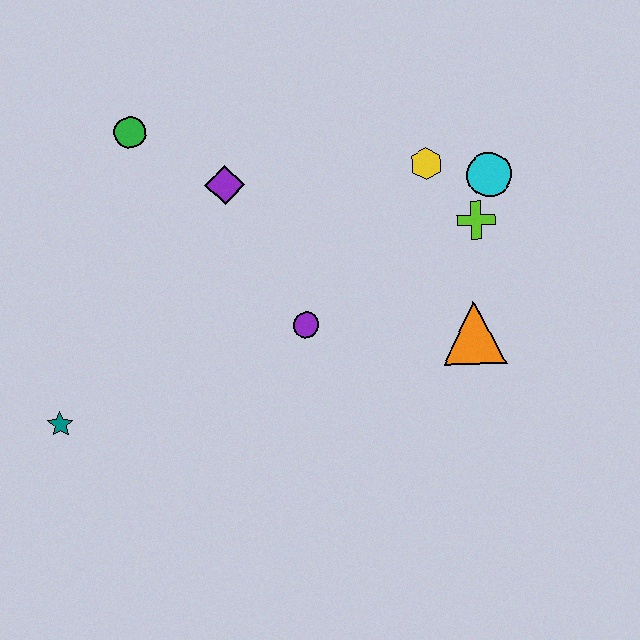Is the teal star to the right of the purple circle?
No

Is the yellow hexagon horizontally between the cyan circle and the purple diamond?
Yes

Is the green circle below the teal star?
No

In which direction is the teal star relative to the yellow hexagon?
The teal star is to the left of the yellow hexagon.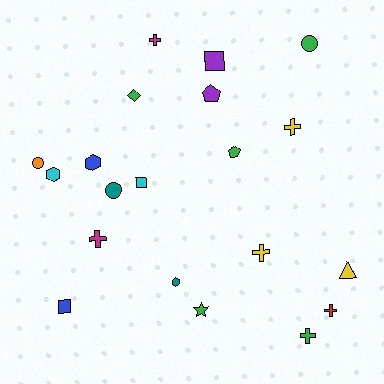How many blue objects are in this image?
There are 2 blue objects.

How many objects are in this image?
There are 20 objects.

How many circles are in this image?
There are 3 circles.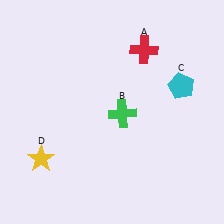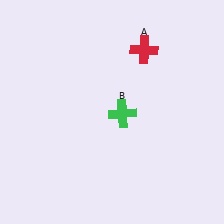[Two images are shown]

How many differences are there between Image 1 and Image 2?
There are 2 differences between the two images.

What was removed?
The cyan pentagon (C), the yellow star (D) were removed in Image 2.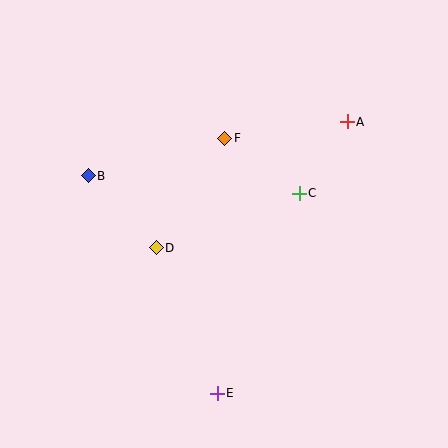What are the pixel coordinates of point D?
Point D is at (156, 248).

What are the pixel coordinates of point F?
Point F is at (225, 138).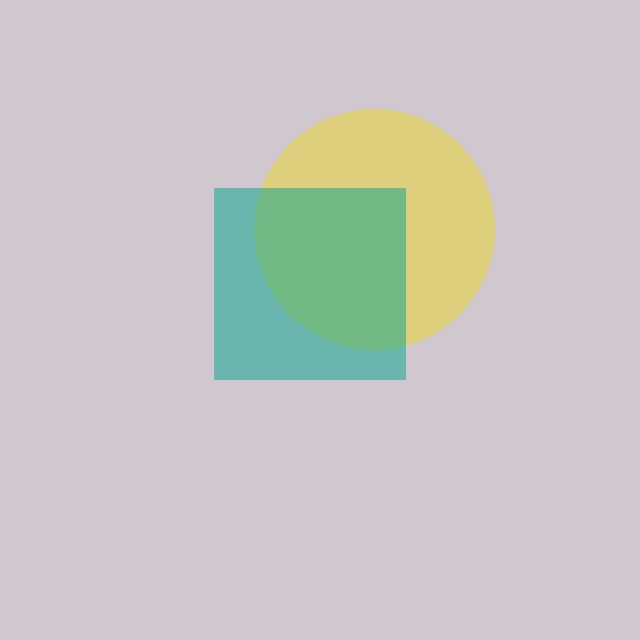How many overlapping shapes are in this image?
There are 2 overlapping shapes in the image.